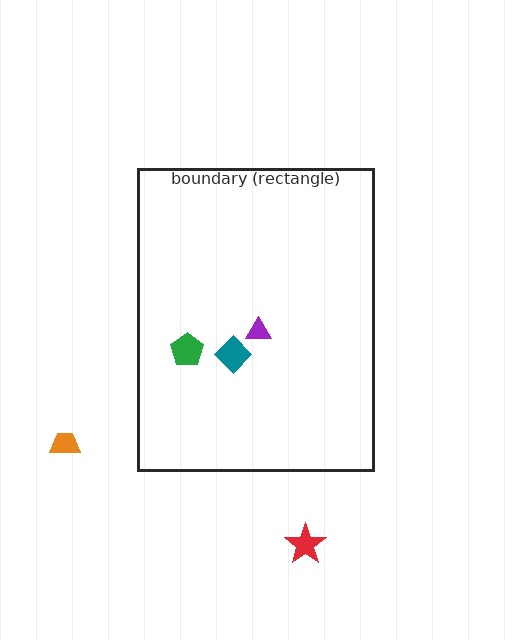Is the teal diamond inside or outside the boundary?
Inside.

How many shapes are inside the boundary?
3 inside, 2 outside.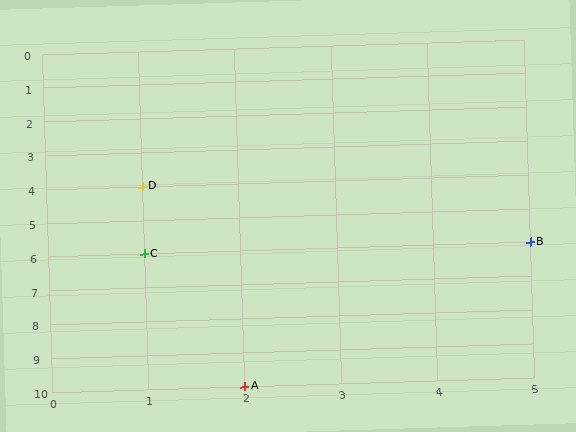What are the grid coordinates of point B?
Point B is at grid coordinates (5, 6).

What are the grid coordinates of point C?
Point C is at grid coordinates (1, 6).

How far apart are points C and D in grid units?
Points C and D are 2 rows apart.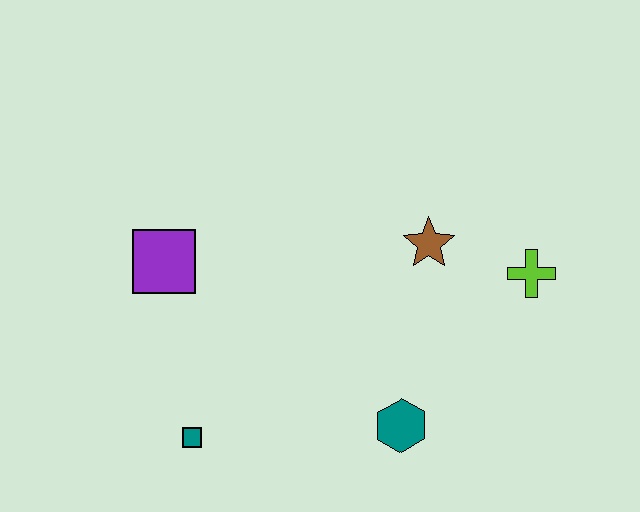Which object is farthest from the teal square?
The lime cross is farthest from the teal square.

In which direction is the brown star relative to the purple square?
The brown star is to the right of the purple square.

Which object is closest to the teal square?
The purple square is closest to the teal square.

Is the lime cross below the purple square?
Yes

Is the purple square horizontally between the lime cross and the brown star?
No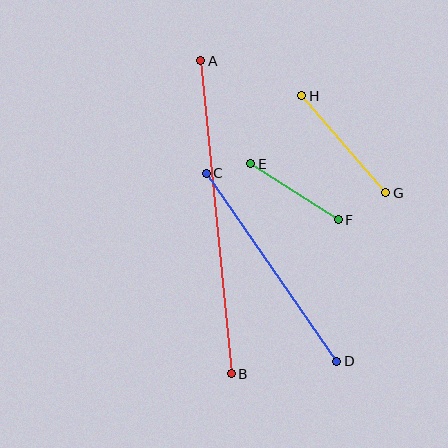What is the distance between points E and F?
The distance is approximately 104 pixels.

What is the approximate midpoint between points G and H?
The midpoint is at approximately (344, 144) pixels.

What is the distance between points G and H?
The distance is approximately 129 pixels.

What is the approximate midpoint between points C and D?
The midpoint is at approximately (271, 267) pixels.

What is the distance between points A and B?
The distance is approximately 314 pixels.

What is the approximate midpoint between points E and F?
The midpoint is at approximately (294, 192) pixels.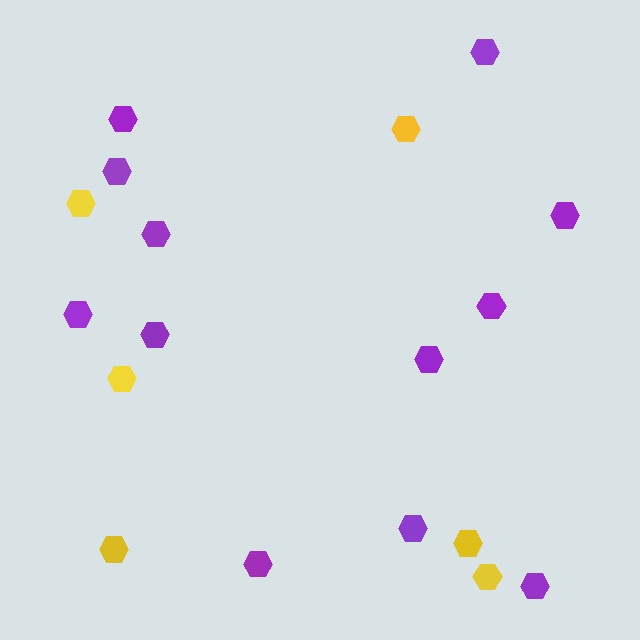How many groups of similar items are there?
There are 2 groups: one group of yellow hexagons (6) and one group of purple hexagons (12).